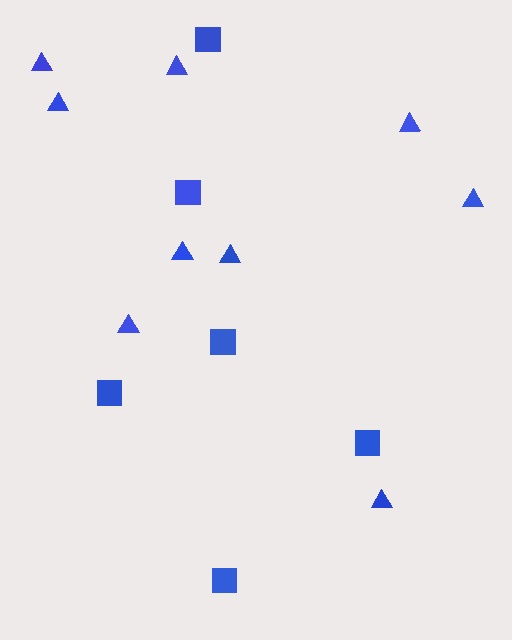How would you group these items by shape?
There are 2 groups: one group of triangles (9) and one group of squares (6).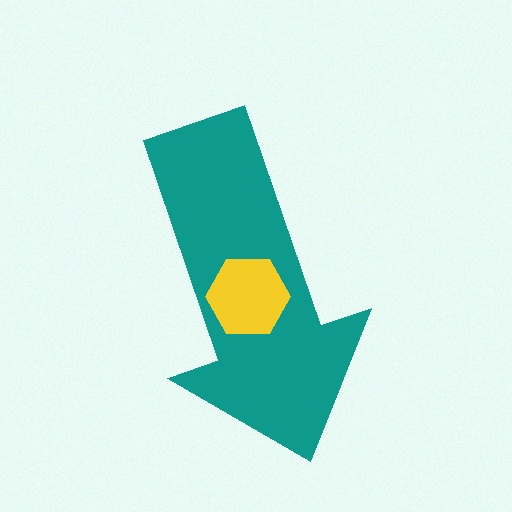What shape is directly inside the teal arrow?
The yellow hexagon.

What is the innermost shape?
The yellow hexagon.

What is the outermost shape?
The teal arrow.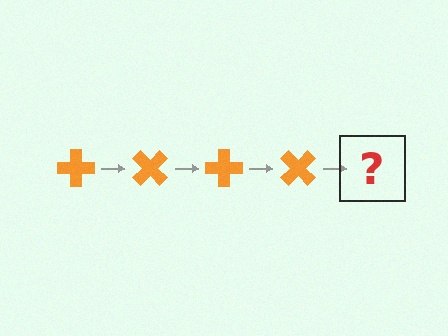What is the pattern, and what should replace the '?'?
The pattern is that the cross rotates 45 degrees each step. The '?' should be an orange cross rotated 180 degrees.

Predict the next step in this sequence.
The next step is an orange cross rotated 180 degrees.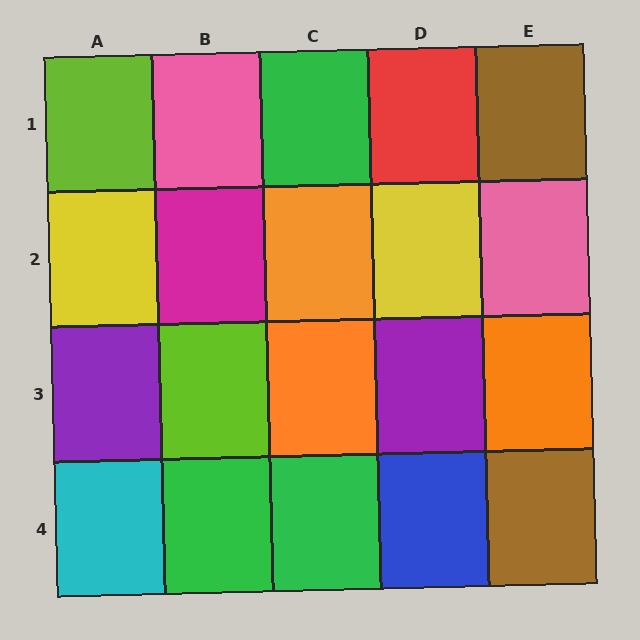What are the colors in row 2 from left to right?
Yellow, magenta, orange, yellow, pink.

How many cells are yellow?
2 cells are yellow.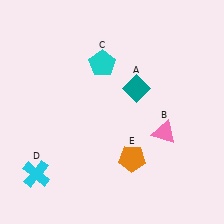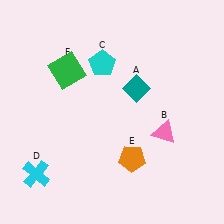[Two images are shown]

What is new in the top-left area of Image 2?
A green square (F) was added in the top-left area of Image 2.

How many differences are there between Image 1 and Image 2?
There is 1 difference between the two images.